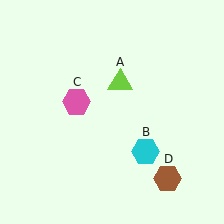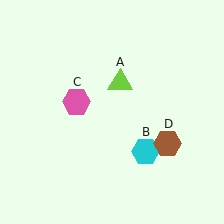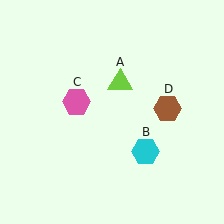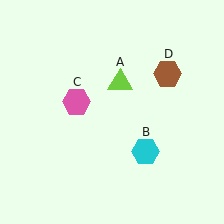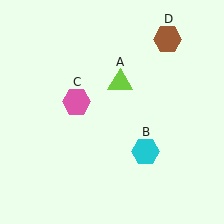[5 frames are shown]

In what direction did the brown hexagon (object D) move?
The brown hexagon (object D) moved up.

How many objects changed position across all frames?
1 object changed position: brown hexagon (object D).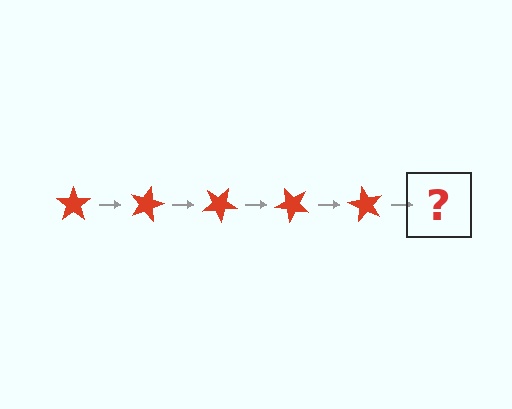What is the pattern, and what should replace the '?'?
The pattern is that the star rotates 15 degrees each step. The '?' should be a red star rotated 75 degrees.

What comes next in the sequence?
The next element should be a red star rotated 75 degrees.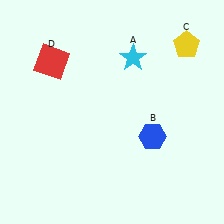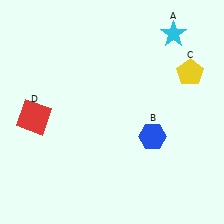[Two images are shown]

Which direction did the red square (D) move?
The red square (D) moved down.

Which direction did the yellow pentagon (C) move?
The yellow pentagon (C) moved down.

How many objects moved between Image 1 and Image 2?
3 objects moved between the two images.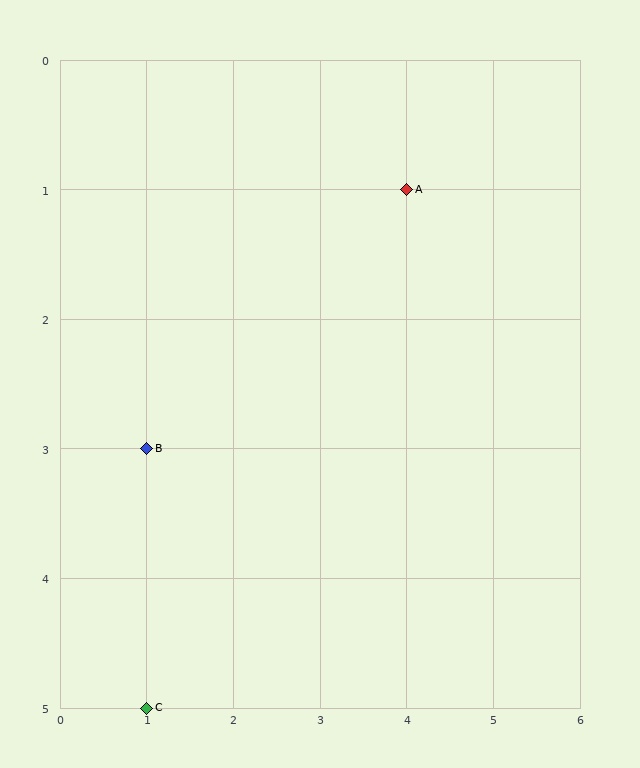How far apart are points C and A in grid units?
Points C and A are 3 columns and 4 rows apart (about 5.0 grid units diagonally).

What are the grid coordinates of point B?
Point B is at grid coordinates (1, 3).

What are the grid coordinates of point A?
Point A is at grid coordinates (4, 1).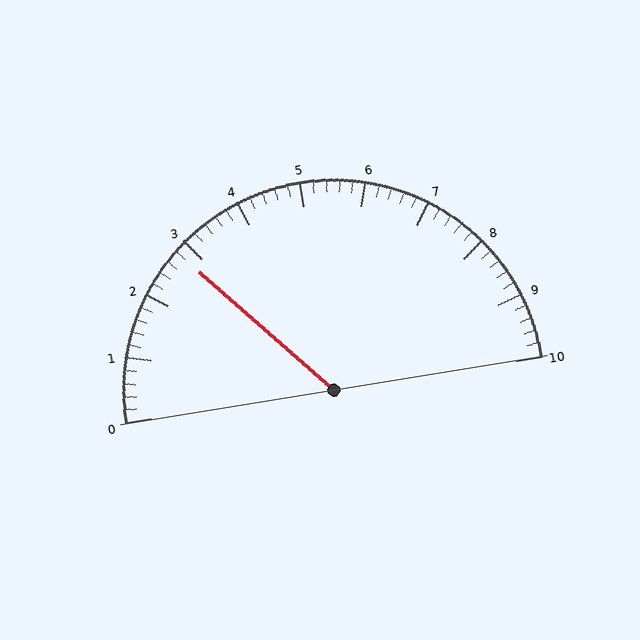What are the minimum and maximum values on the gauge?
The gauge ranges from 0 to 10.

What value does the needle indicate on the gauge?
The needle indicates approximately 2.8.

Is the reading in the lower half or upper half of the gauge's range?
The reading is in the lower half of the range (0 to 10).